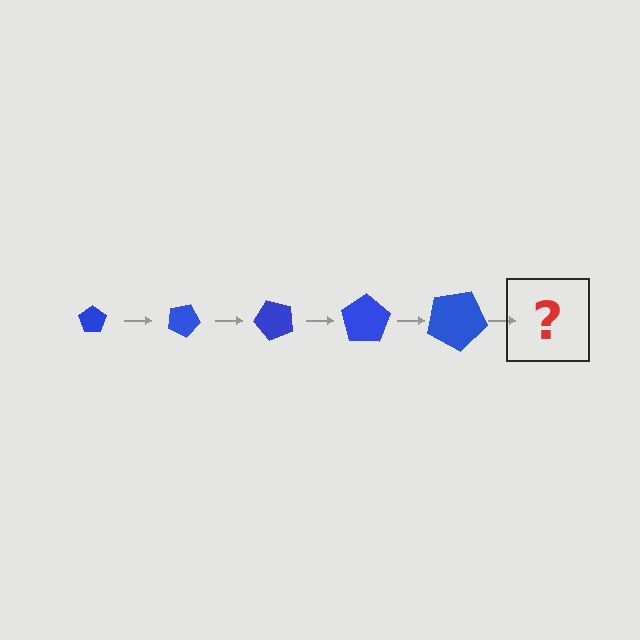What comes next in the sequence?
The next element should be a pentagon, larger than the previous one and rotated 125 degrees from the start.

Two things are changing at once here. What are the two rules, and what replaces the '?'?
The two rules are that the pentagon grows larger each step and it rotates 25 degrees each step. The '?' should be a pentagon, larger than the previous one and rotated 125 degrees from the start.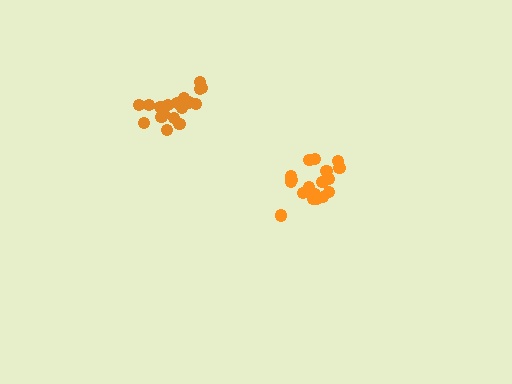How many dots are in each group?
Group 1: 18 dots, Group 2: 19 dots (37 total).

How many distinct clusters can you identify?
There are 2 distinct clusters.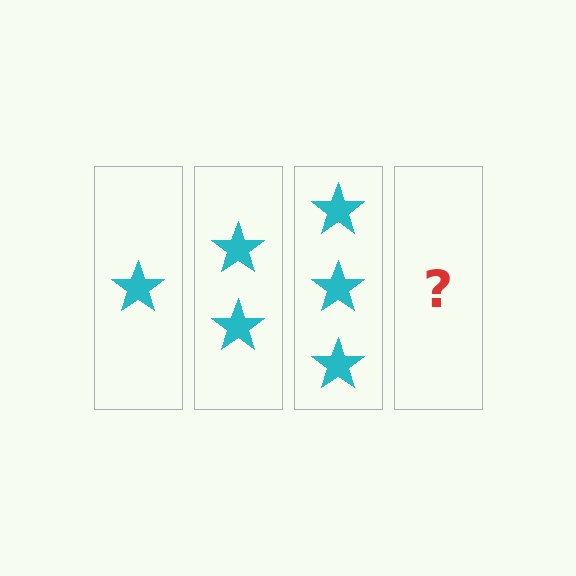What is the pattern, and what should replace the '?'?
The pattern is that each step adds one more star. The '?' should be 4 stars.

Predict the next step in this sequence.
The next step is 4 stars.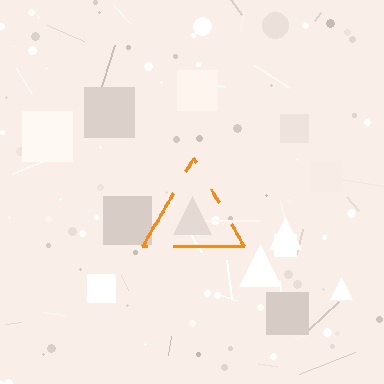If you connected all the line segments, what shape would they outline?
They would outline a triangle.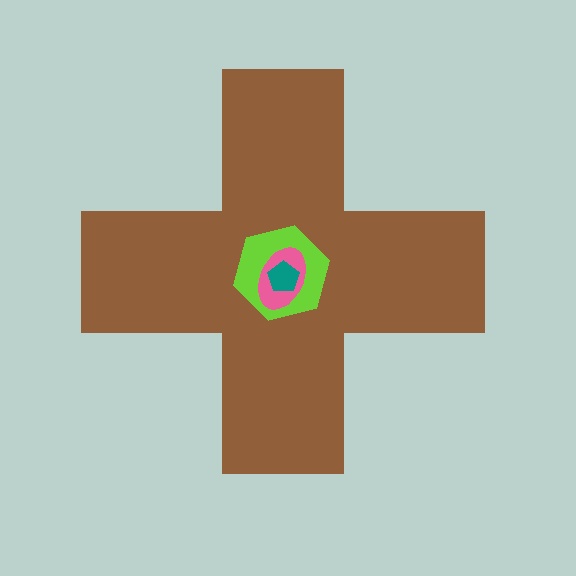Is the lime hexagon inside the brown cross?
Yes.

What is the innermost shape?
The teal pentagon.